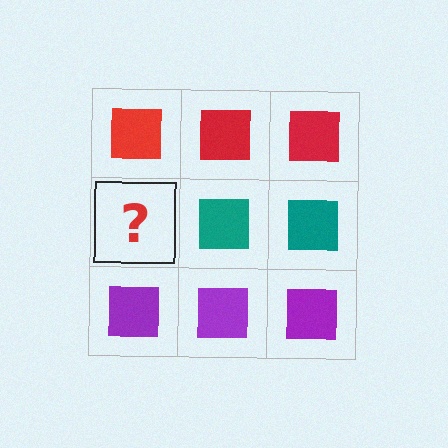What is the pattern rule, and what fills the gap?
The rule is that each row has a consistent color. The gap should be filled with a teal square.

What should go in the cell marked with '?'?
The missing cell should contain a teal square.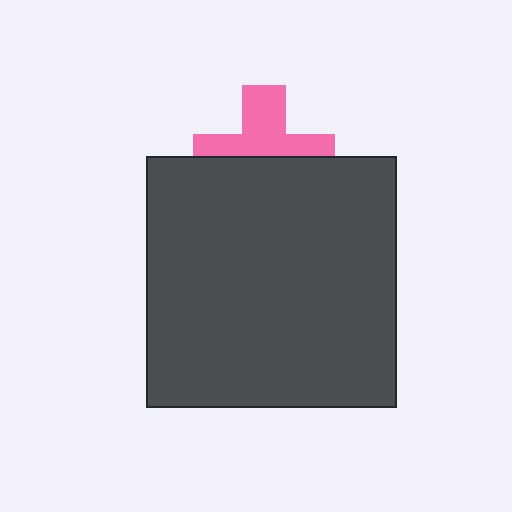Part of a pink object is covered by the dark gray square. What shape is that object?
It is a cross.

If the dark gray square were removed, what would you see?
You would see the complete pink cross.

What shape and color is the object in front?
The object in front is a dark gray square.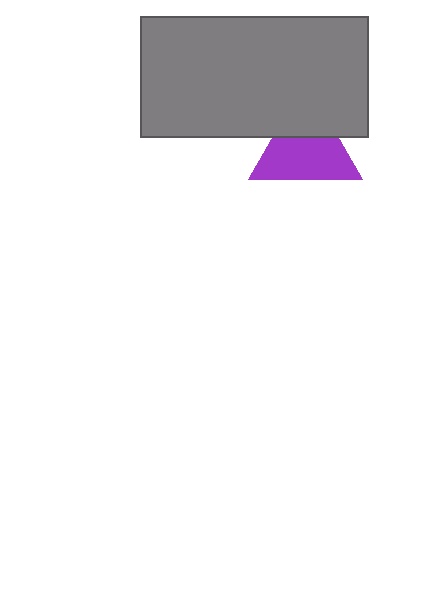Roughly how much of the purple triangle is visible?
Most of it is visible (roughly 67%).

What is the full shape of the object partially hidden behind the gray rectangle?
The partially hidden object is a purple triangle.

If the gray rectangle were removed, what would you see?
You would see the complete purple triangle.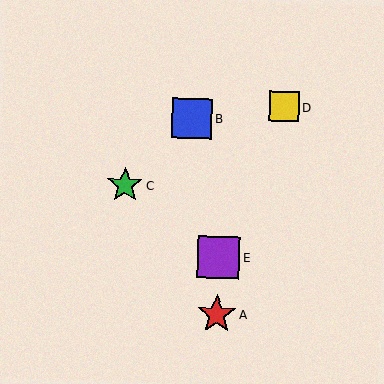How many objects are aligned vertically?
2 objects (A, E) are aligned vertically.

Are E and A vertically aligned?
Yes, both are at x≈218.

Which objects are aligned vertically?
Objects A, E are aligned vertically.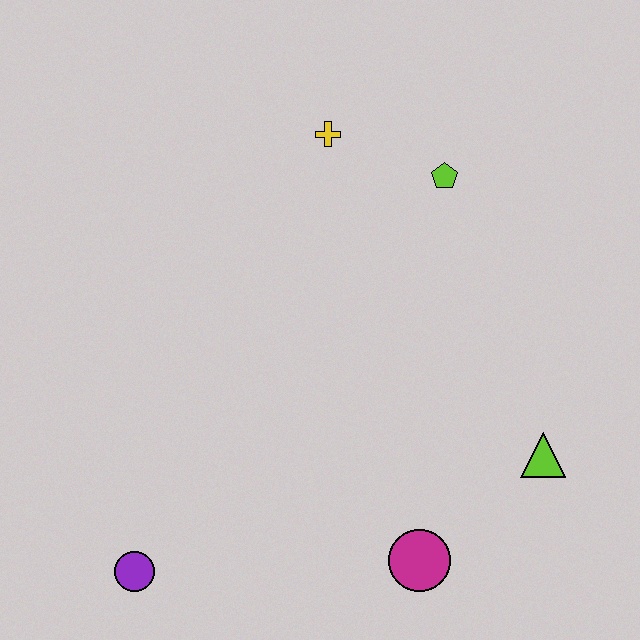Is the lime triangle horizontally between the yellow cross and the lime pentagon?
No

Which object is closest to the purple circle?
The magenta circle is closest to the purple circle.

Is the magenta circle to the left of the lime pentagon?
Yes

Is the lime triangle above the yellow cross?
No